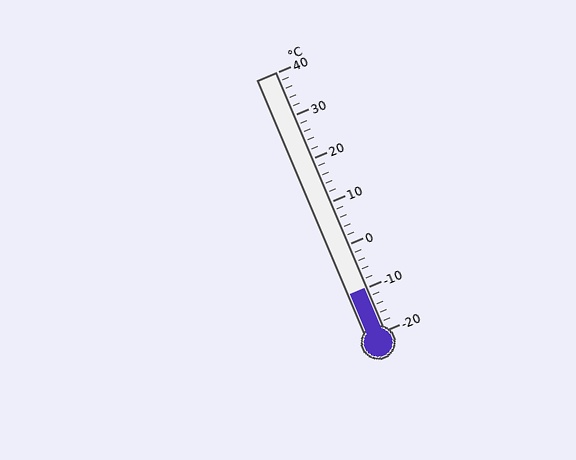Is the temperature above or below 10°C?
The temperature is below 10°C.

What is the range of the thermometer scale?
The thermometer scale ranges from -20°C to 40°C.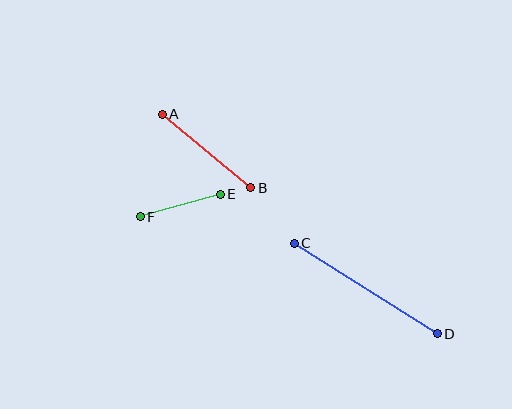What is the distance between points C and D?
The distance is approximately 169 pixels.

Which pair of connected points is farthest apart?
Points C and D are farthest apart.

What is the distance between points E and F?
The distance is approximately 83 pixels.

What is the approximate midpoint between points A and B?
The midpoint is at approximately (206, 151) pixels.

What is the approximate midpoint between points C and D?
The midpoint is at approximately (366, 288) pixels.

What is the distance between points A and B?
The distance is approximately 115 pixels.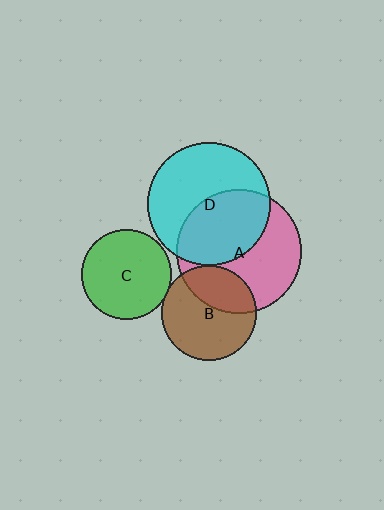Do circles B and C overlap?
Yes.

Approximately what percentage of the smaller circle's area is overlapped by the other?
Approximately 5%.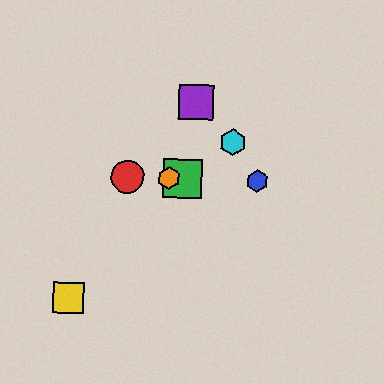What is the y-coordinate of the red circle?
The red circle is at y≈177.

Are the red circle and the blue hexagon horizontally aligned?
Yes, both are at y≈177.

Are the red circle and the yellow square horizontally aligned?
No, the red circle is at y≈177 and the yellow square is at y≈298.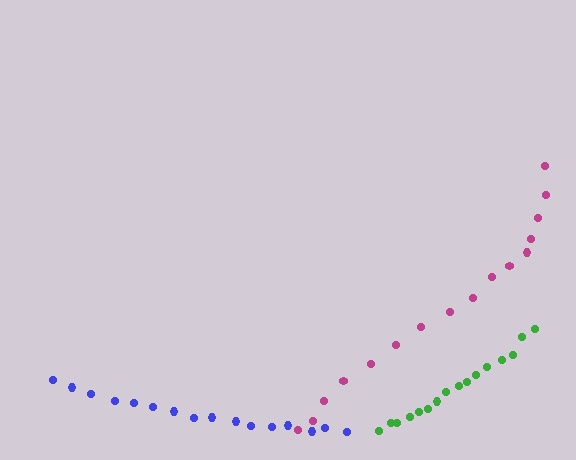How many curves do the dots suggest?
There are 3 distinct paths.